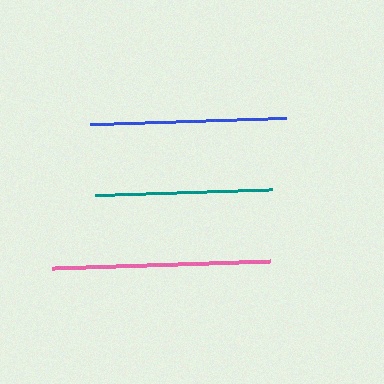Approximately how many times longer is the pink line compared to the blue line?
The pink line is approximately 1.1 times the length of the blue line.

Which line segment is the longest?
The pink line is the longest at approximately 218 pixels.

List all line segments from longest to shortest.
From longest to shortest: pink, blue, teal.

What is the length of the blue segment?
The blue segment is approximately 196 pixels long.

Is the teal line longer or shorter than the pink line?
The pink line is longer than the teal line.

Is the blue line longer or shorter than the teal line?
The blue line is longer than the teal line.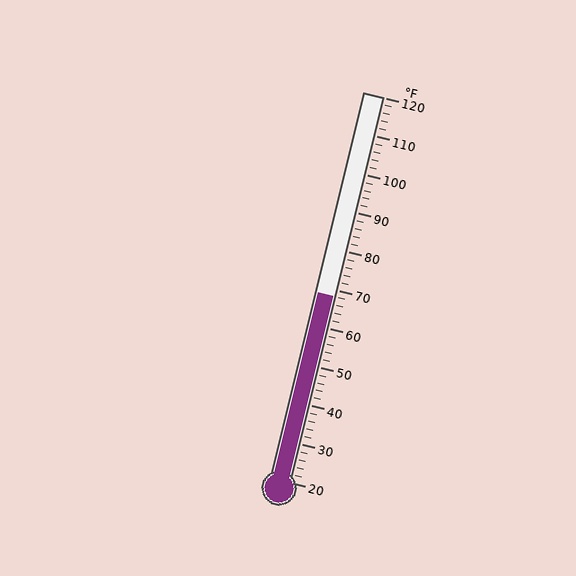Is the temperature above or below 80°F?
The temperature is below 80°F.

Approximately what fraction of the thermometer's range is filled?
The thermometer is filled to approximately 50% of its range.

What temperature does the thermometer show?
The thermometer shows approximately 68°F.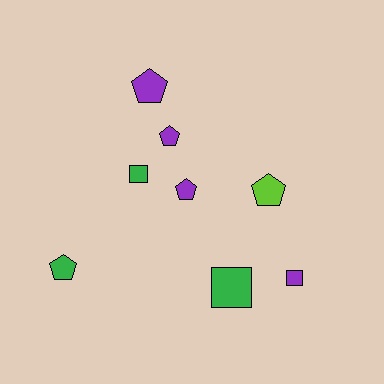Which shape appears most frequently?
Pentagon, with 5 objects.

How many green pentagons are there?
There is 1 green pentagon.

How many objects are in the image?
There are 8 objects.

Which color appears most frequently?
Purple, with 4 objects.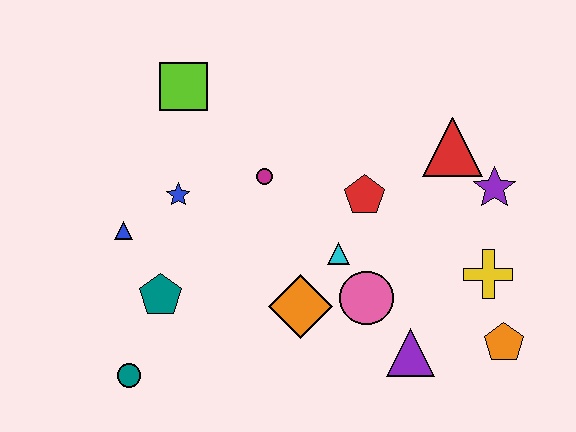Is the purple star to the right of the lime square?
Yes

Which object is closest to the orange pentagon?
The yellow cross is closest to the orange pentagon.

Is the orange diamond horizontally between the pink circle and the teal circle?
Yes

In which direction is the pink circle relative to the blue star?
The pink circle is to the right of the blue star.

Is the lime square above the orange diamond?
Yes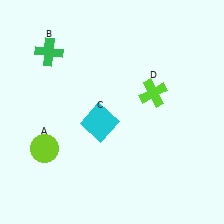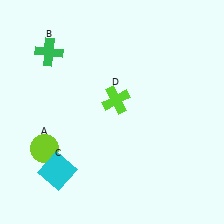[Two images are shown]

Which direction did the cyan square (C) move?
The cyan square (C) moved down.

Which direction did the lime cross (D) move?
The lime cross (D) moved left.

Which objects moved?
The objects that moved are: the cyan square (C), the lime cross (D).